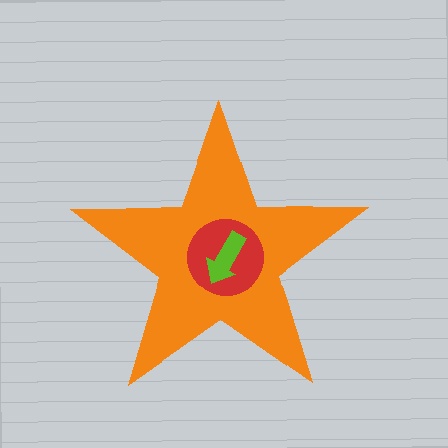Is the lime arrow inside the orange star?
Yes.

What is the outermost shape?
The orange star.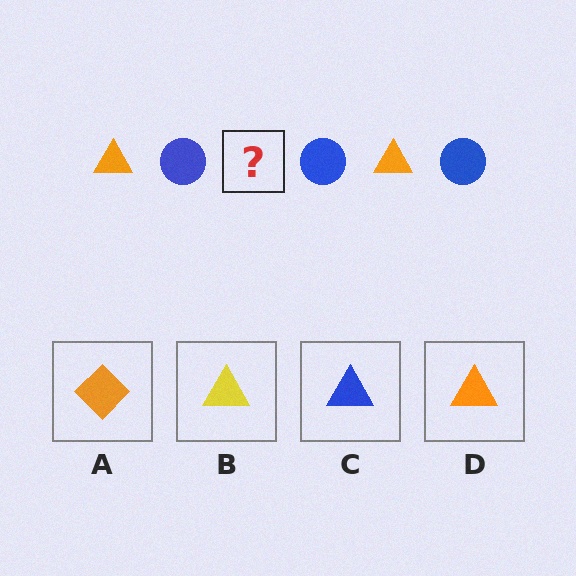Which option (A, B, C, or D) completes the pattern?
D.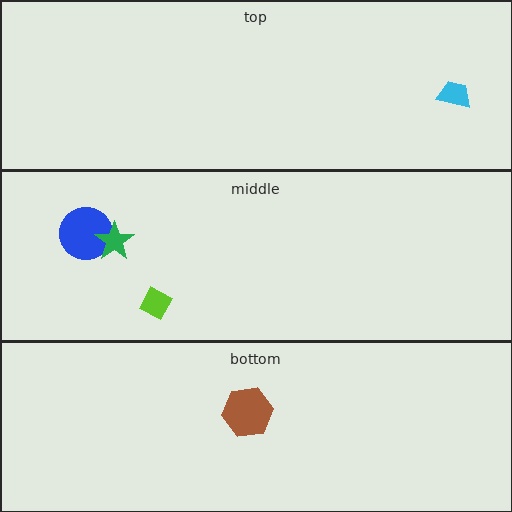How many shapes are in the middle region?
3.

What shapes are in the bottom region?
The brown hexagon.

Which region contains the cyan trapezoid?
The top region.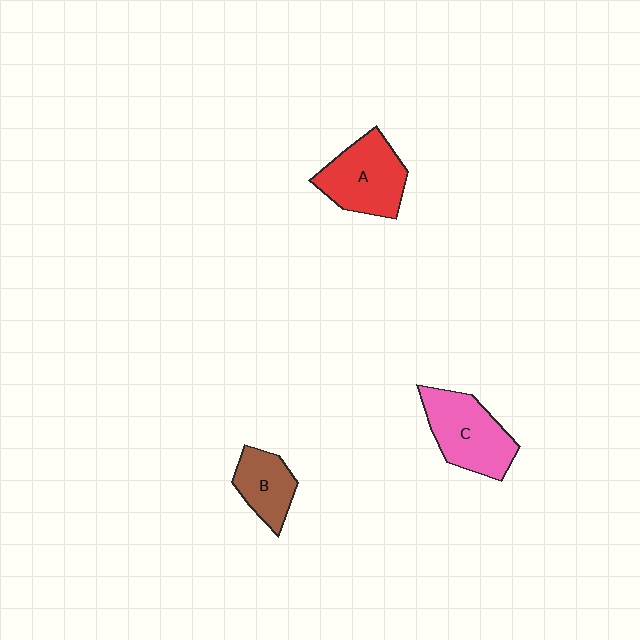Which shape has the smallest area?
Shape B (brown).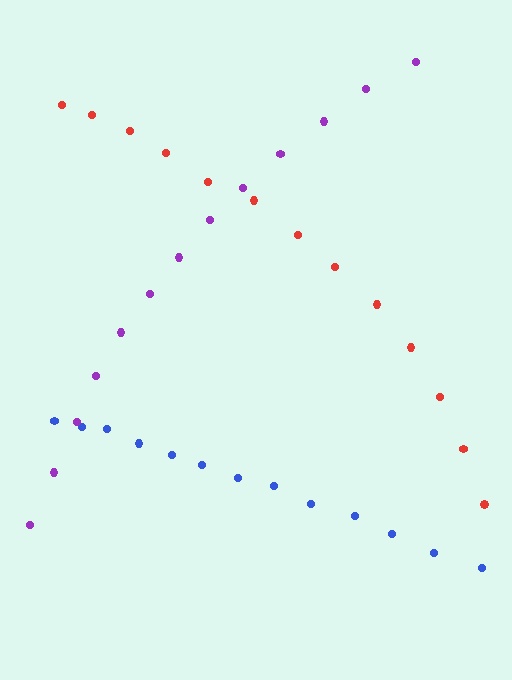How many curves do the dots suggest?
There are 3 distinct paths.